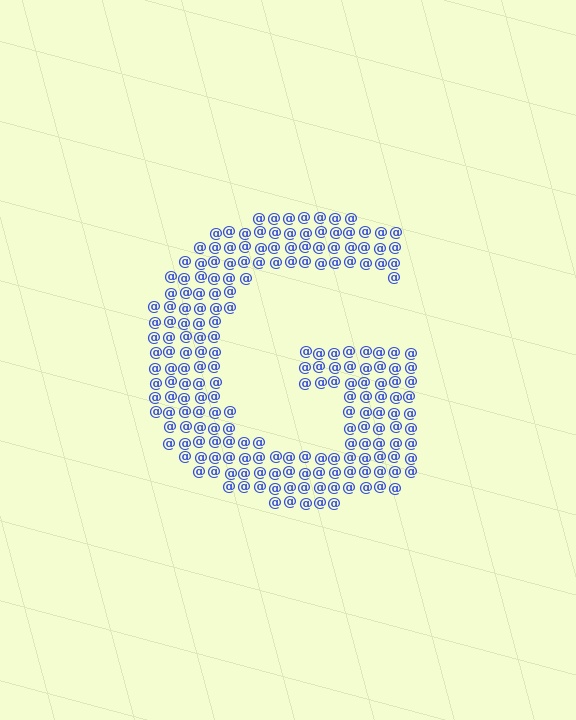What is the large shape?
The large shape is the letter G.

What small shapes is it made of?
It is made of small at signs.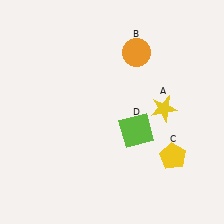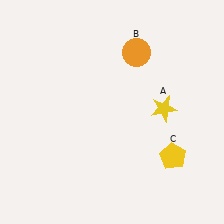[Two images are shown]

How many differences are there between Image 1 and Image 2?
There is 1 difference between the two images.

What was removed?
The lime square (D) was removed in Image 2.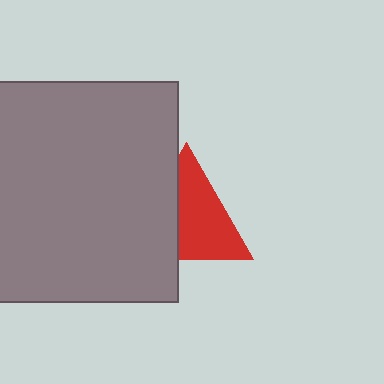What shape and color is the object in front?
The object in front is a gray square.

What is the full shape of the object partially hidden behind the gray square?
The partially hidden object is a red triangle.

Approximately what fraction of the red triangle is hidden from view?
Roughly 40% of the red triangle is hidden behind the gray square.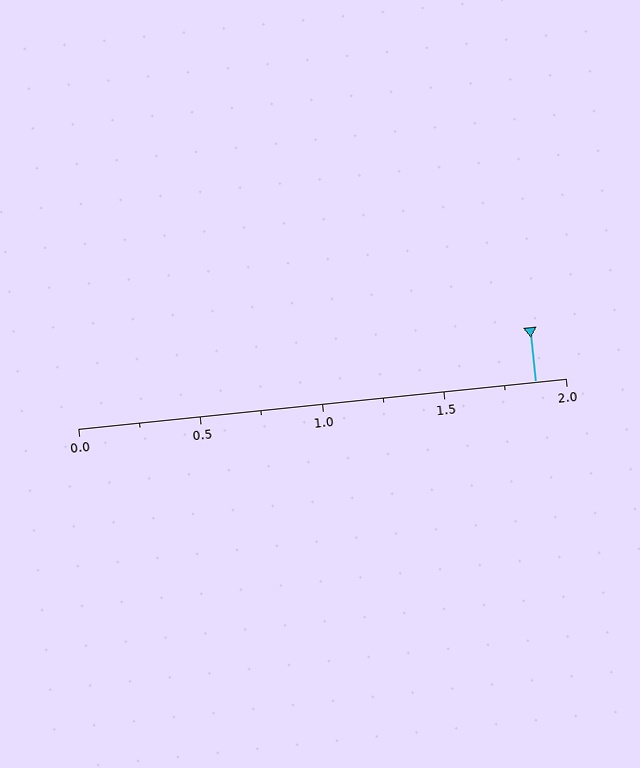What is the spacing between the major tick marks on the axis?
The major ticks are spaced 0.5 apart.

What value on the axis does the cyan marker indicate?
The marker indicates approximately 1.88.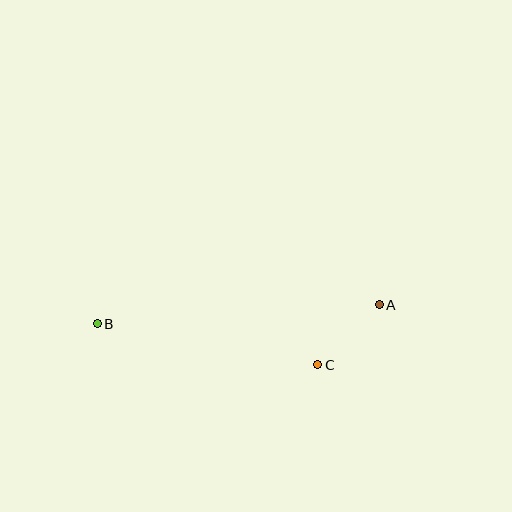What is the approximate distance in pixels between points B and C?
The distance between B and C is approximately 225 pixels.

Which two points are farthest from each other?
Points A and B are farthest from each other.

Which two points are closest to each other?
Points A and C are closest to each other.